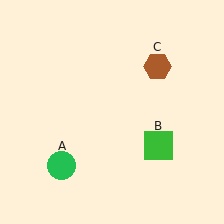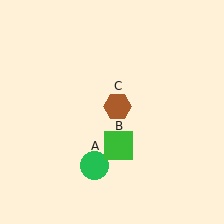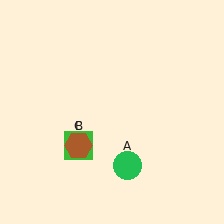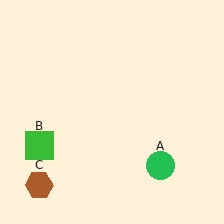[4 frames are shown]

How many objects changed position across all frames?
3 objects changed position: green circle (object A), green square (object B), brown hexagon (object C).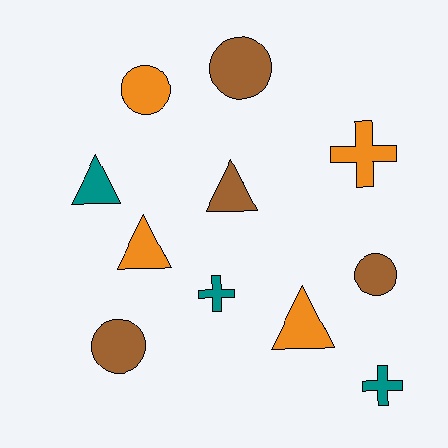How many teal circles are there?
There are no teal circles.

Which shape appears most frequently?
Circle, with 4 objects.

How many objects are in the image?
There are 11 objects.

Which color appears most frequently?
Orange, with 4 objects.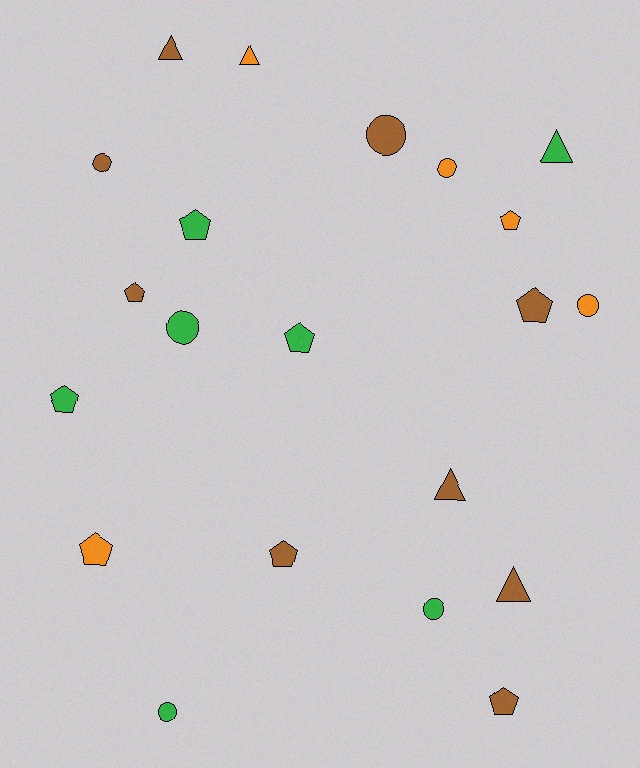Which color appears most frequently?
Brown, with 9 objects.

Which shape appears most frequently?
Pentagon, with 9 objects.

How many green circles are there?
There are 3 green circles.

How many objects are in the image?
There are 21 objects.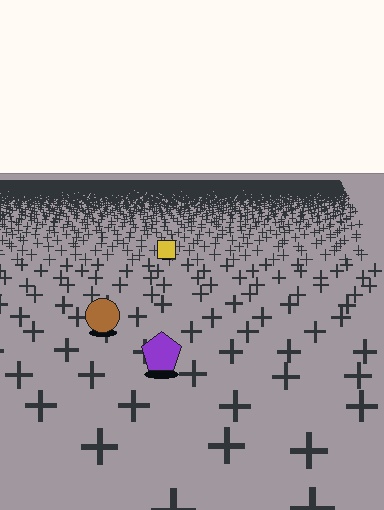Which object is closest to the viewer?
The purple pentagon is closest. The texture marks near it are larger and more spread out.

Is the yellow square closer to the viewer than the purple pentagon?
No. The purple pentagon is closer — you can tell from the texture gradient: the ground texture is coarser near it.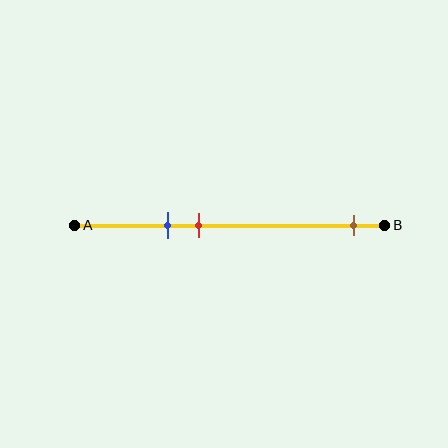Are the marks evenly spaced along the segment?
No, the marks are not evenly spaced.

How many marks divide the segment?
There are 3 marks dividing the segment.